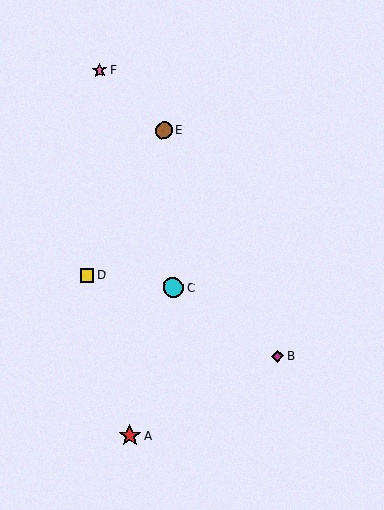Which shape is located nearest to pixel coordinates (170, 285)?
The cyan circle (labeled C) at (173, 288) is nearest to that location.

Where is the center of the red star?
The center of the red star is at (130, 436).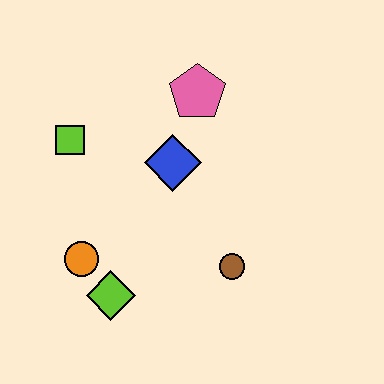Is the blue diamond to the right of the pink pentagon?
No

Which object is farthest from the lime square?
The brown circle is farthest from the lime square.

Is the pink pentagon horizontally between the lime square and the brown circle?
Yes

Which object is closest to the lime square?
The blue diamond is closest to the lime square.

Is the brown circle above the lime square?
No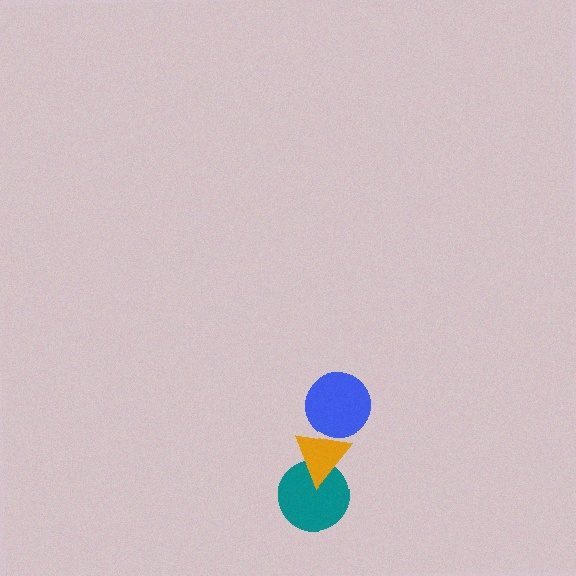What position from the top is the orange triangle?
The orange triangle is 2nd from the top.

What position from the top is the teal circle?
The teal circle is 3rd from the top.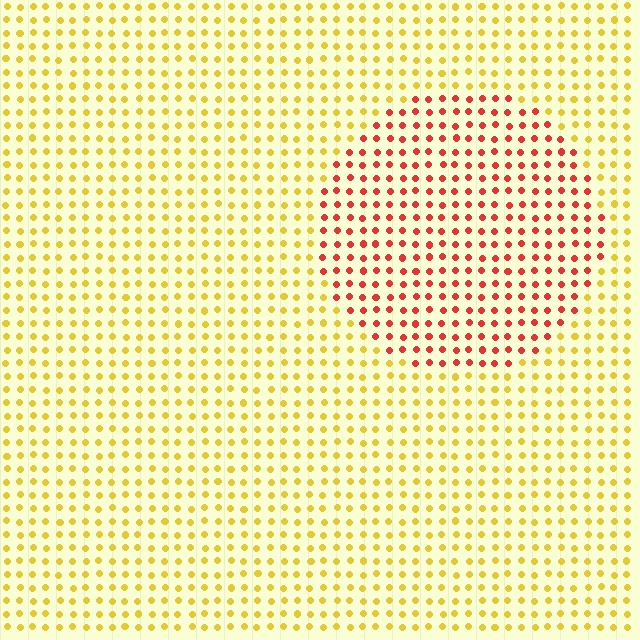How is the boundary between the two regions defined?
The boundary is defined purely by a slight shift in hue (about 52 degrees). Spacing, size, and orientation are identical on both sides.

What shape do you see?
I see a circle.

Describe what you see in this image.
The image is filled with small yellow elements in a uniform arrangement. A circle-shaped region is visible where the elements are tinted to a slightly different hue, forming a subtle color boundary.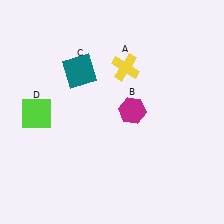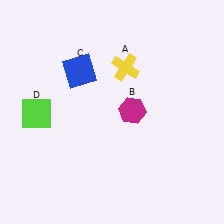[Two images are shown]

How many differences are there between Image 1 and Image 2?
There is 1 difference between the two images.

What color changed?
The square (C) changed from teal in Image 1 to blue in Image 2.